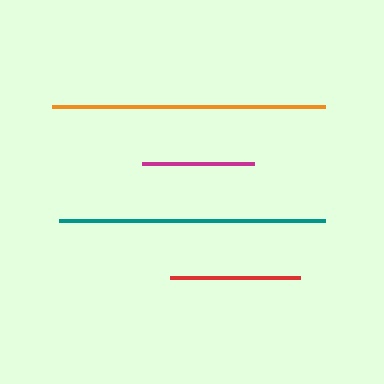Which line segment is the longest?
The orange line is the longest at approximately 273 pixels.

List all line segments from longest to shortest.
From longest to shortest: orange, teal, red, magenta.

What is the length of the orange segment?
The orange segment is approximately 273 pixels long.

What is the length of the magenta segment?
The magenta segment is approximately 112 pixels long.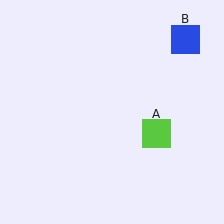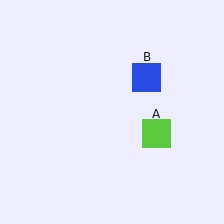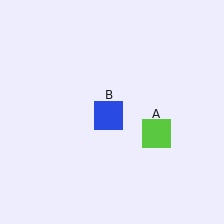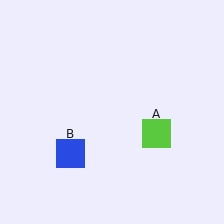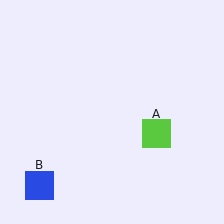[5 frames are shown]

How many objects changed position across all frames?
1 object changed position: blue square (object B).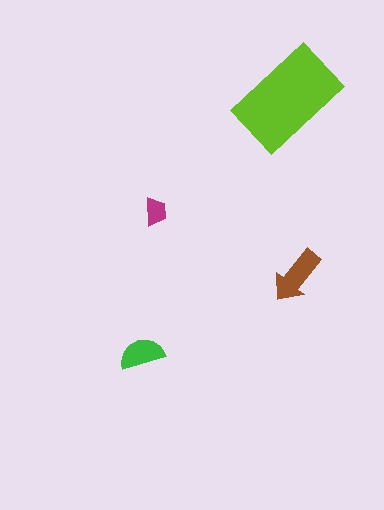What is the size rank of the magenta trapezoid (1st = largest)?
4th.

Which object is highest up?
The lime rectangle is topmost.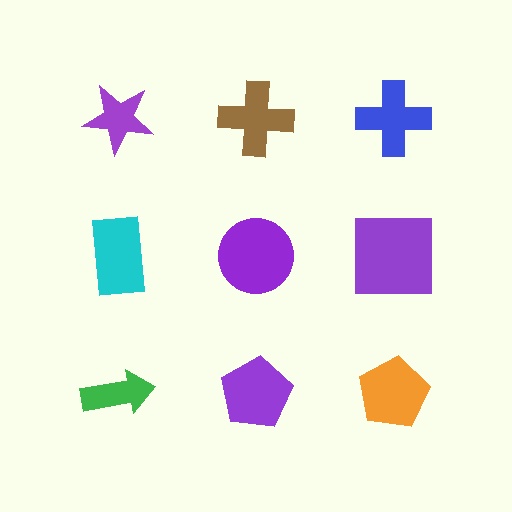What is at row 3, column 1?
A green arrow.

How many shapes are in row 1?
3 shapes.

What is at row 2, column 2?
A purple circle.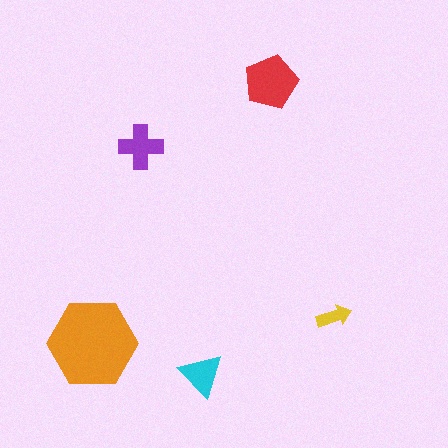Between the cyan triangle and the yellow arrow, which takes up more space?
The cyan triangle.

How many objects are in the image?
There are 5 objects in the image.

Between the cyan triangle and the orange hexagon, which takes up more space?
The orange hexagon.